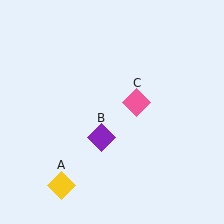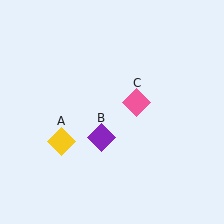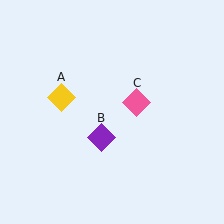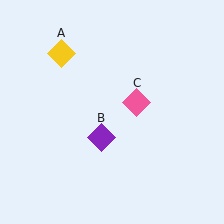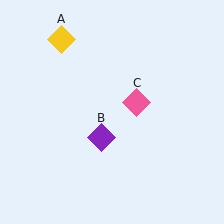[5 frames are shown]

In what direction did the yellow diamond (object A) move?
The yellow diamond (object A) moved up.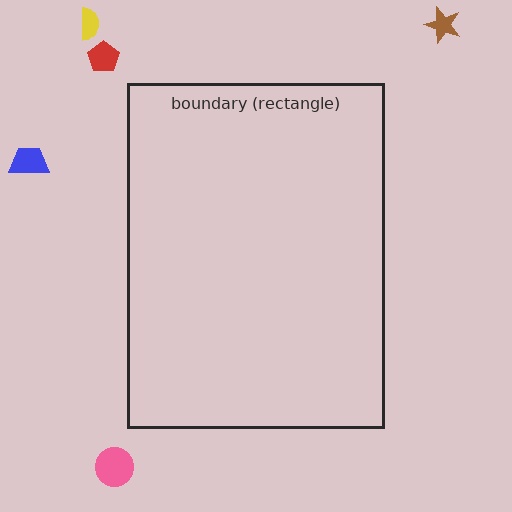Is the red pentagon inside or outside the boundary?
Outside.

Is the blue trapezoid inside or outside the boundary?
Outside.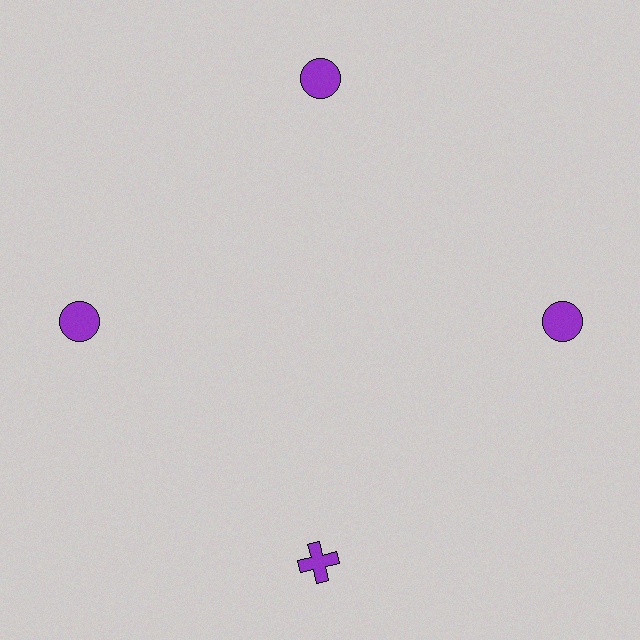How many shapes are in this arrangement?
There are 4 shapes arranged in a ring pattern.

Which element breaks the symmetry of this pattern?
The purple cross at roughly the 6 o'clock position breaks the symmetry. All other shapes are purple circles.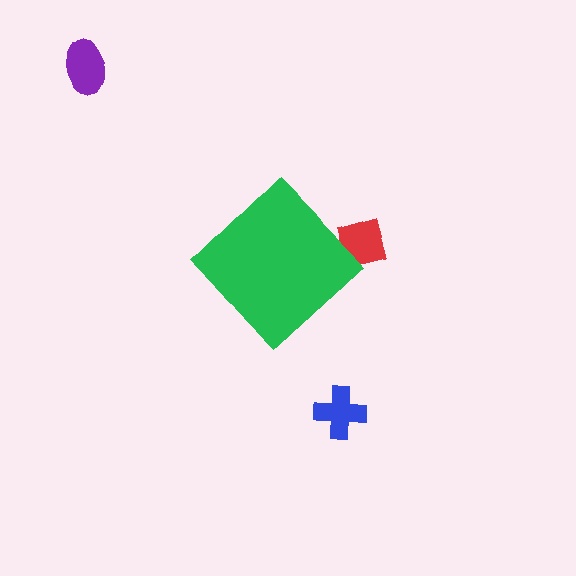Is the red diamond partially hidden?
Yes, the red diamond is partially hidden behind the green diamond.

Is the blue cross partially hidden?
No, the blue cross is fully visible.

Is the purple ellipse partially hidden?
No, the purple ellipse is fully visible.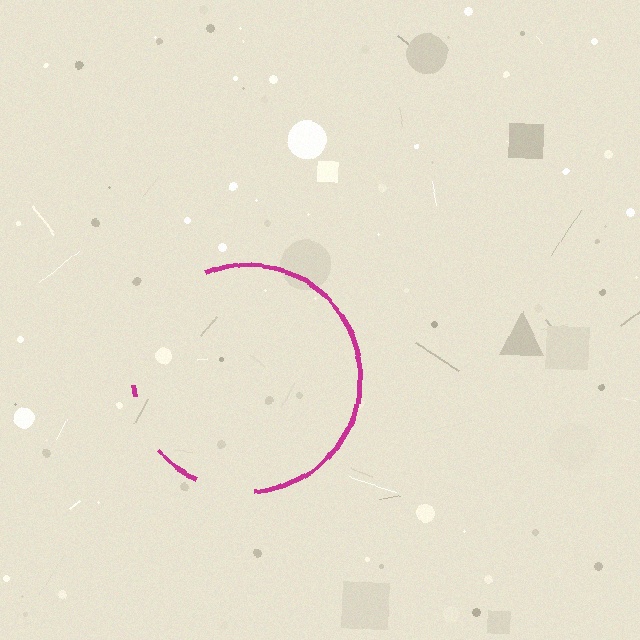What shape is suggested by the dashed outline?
The dashed outline suggests a circle.